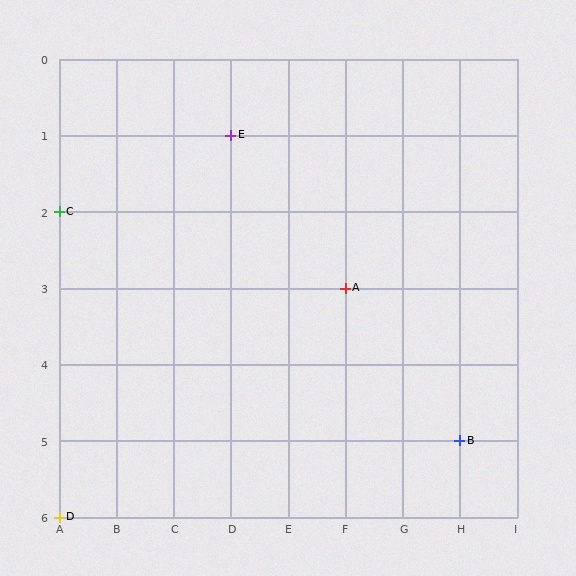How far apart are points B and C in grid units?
Points B and C are 7 columns and 3 rows apart (about 7.6 grid units diagonally).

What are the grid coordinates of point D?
Point D is at grid coordinates (A, 6).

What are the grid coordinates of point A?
Point A is at grid coordinates (F, 3).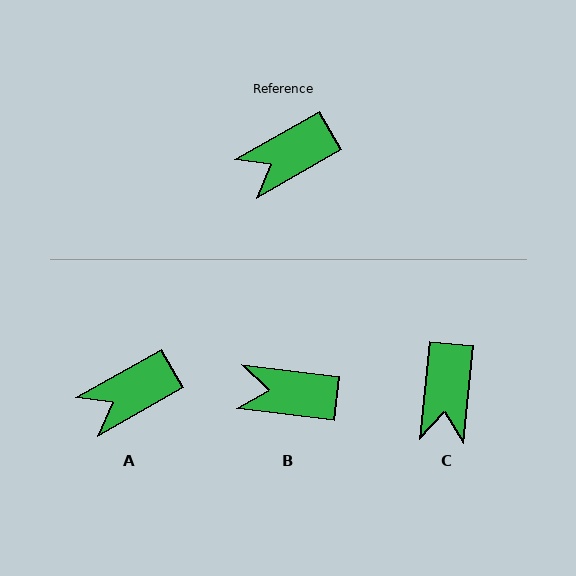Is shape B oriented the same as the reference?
No, it is off by about 37 degrees.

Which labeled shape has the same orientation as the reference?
A.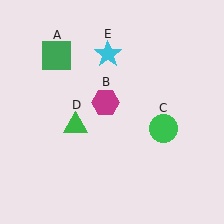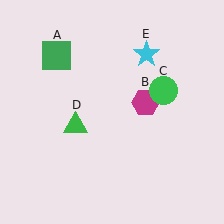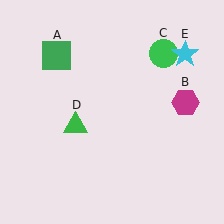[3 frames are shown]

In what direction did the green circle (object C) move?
The green circle (object C) moved up.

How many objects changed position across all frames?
3 objects changed position: magenta hexagon (object B), green circle (object C), cyan star (object E).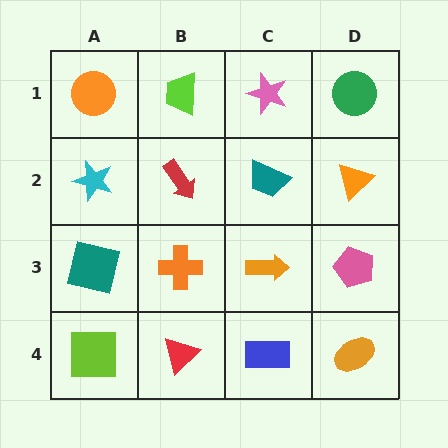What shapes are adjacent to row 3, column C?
A teal trapezoid (row 2, column C), a blue rectangle (row 4, column C), an orange cross (row 3, column B), a pink pentagon (row 3, column D).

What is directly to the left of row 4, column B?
A lime square.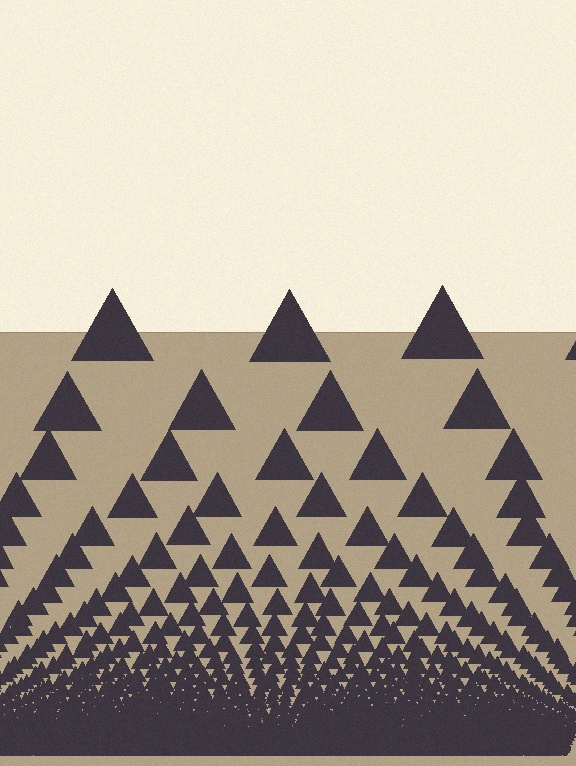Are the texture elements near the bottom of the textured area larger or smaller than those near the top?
Smaller. The gradient is inverted — elements near the bottom are smaller and denser.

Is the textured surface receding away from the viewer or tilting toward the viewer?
The surface appears to tilt toward the viewer. Texture elements get larger and sparser toward the top.